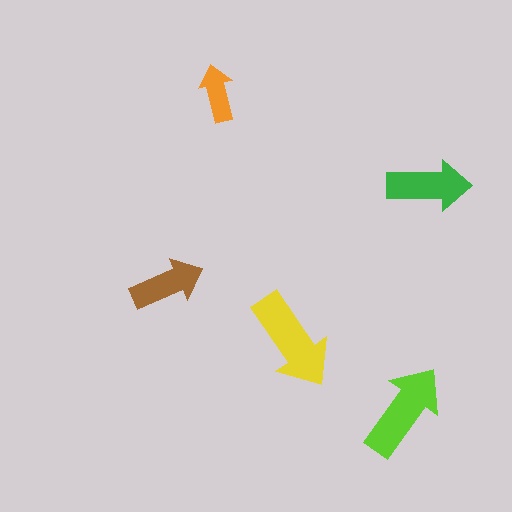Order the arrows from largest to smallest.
the yellow one, the lime one, the green one, the brown one, the orange one.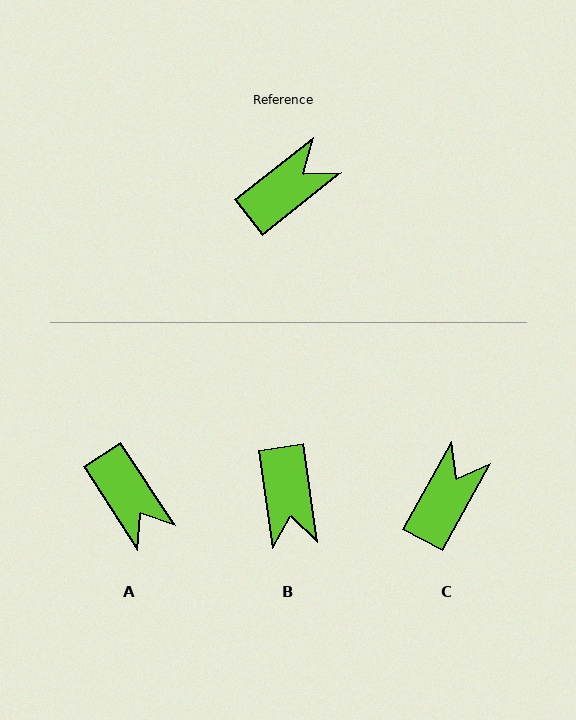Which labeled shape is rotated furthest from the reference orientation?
B, about 120 degrees away.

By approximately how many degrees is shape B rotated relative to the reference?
Approximately 120 degrees clockwise.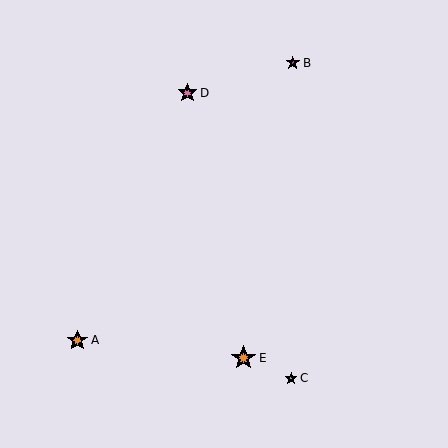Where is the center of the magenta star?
The center of the magenta star is at (293, 63).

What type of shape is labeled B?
Shape B is a magenta star.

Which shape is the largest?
The orange star (labeled E) is the largest.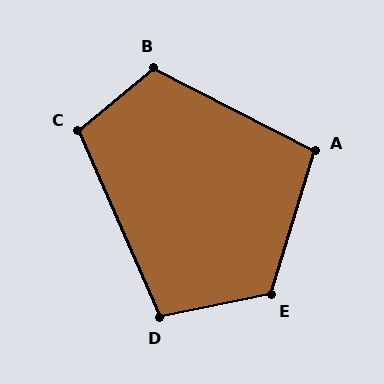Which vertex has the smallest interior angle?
A, at approximately 100 degrees.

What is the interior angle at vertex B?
Approximately 113 degrees (obtuse).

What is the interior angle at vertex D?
Approximately 102 degrees (obtuse).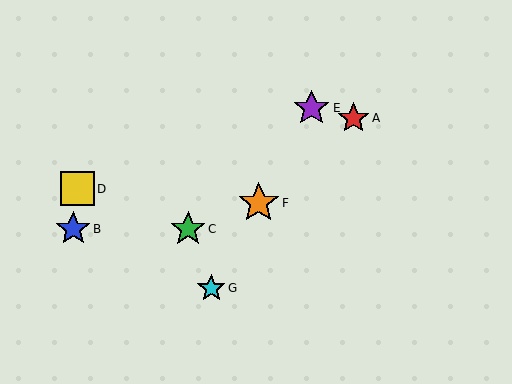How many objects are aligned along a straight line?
3 objects (E, F, G) are aligned along a straight line.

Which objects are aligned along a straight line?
Objects E, F, G are aligned along a straight line.